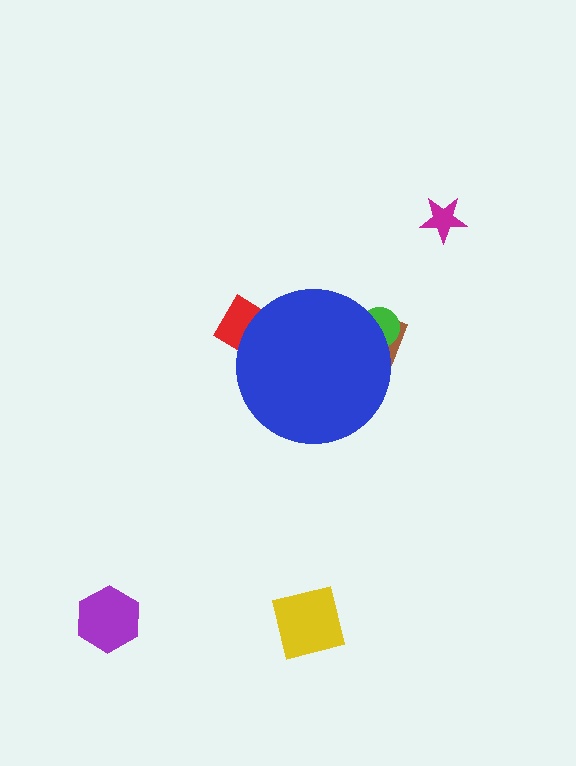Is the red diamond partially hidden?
Yes, the red diamond is partially hidden behind the blue circle.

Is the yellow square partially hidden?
No, the yellow square is fully visible.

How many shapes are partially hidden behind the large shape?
3 shapes are partially hidden.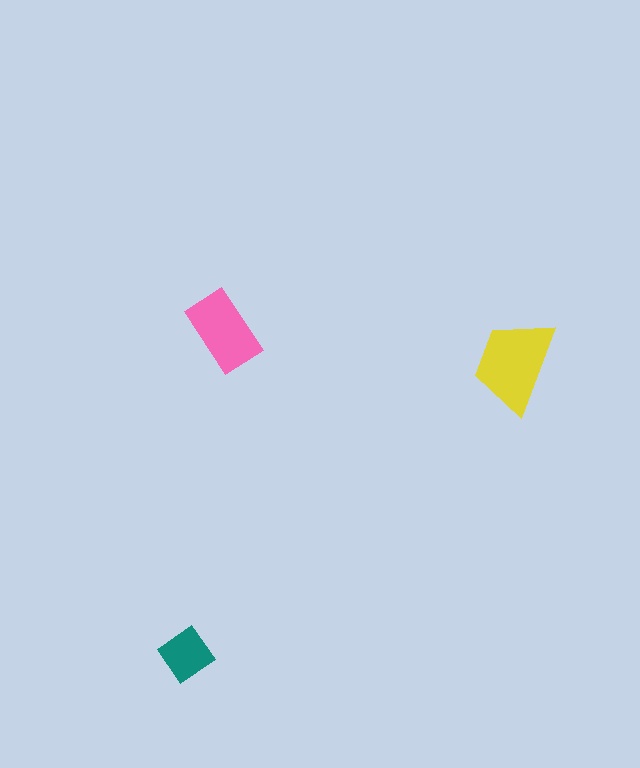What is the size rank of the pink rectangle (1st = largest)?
2nd.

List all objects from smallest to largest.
The teal diamond, the pink rectangle, the yellow trapezoid.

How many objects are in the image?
There are 3 objects in the image.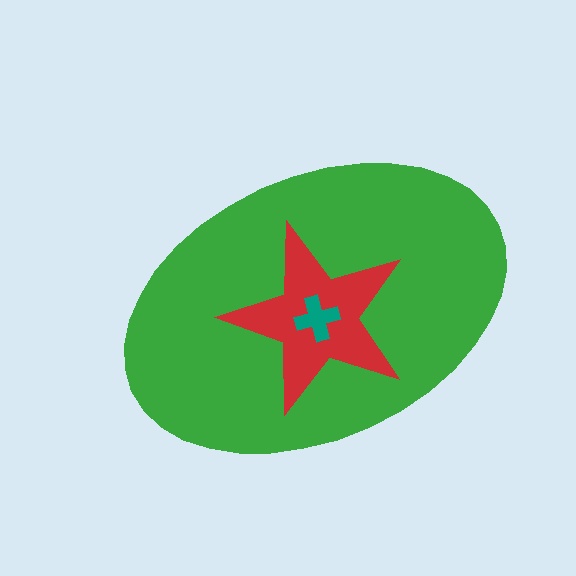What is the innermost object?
The teal cross.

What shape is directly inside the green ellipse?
The red star.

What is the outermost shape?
The green ellipse.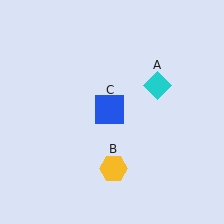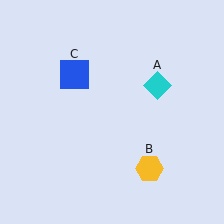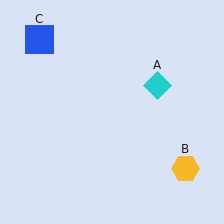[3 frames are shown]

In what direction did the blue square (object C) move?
The blue square (object C) moved up and to the left.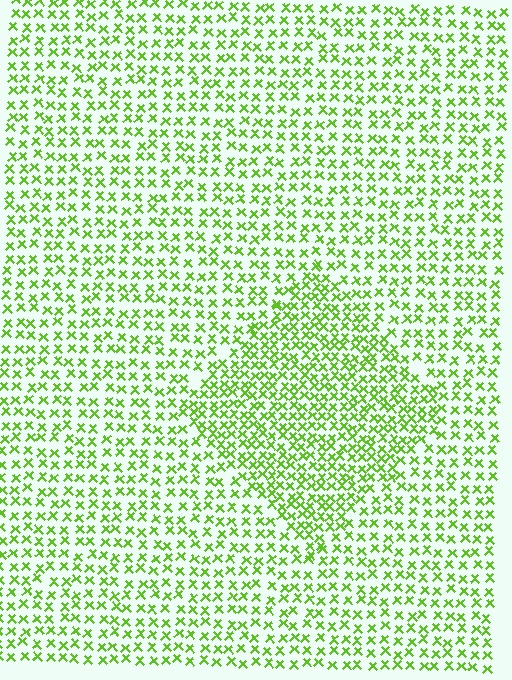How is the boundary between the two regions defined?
The boundary is defined by a change in element density (approximately 1.7x ratio). All elements are the same color, size, and shape.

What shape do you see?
I see a diamond.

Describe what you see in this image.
The image contains small lime elements arranged at two different densities. A diamond-shaped region is visible where the elements are more densely packed than the surrounding area.